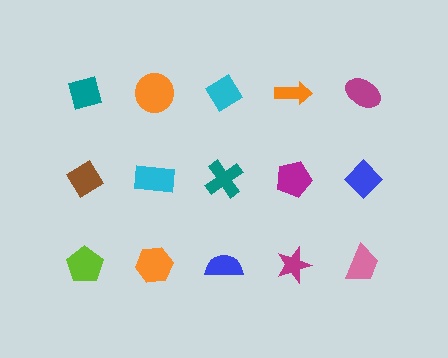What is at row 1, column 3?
A cyan diamond.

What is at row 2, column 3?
A teal cross.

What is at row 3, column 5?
A pink trapezoid.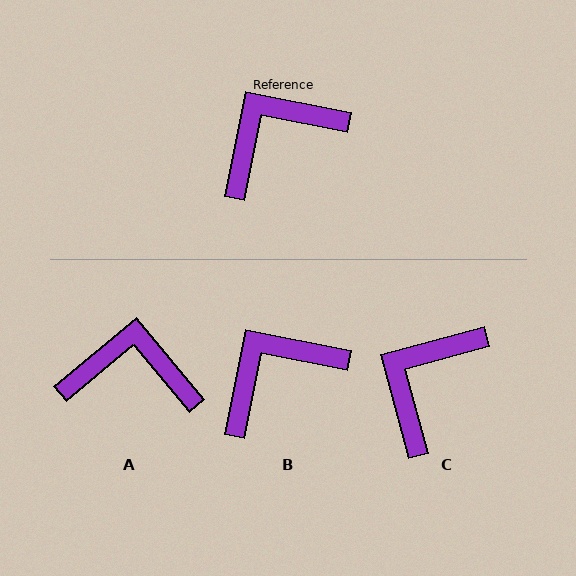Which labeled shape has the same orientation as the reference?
B.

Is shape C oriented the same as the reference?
No, it is off by about 26 degrees.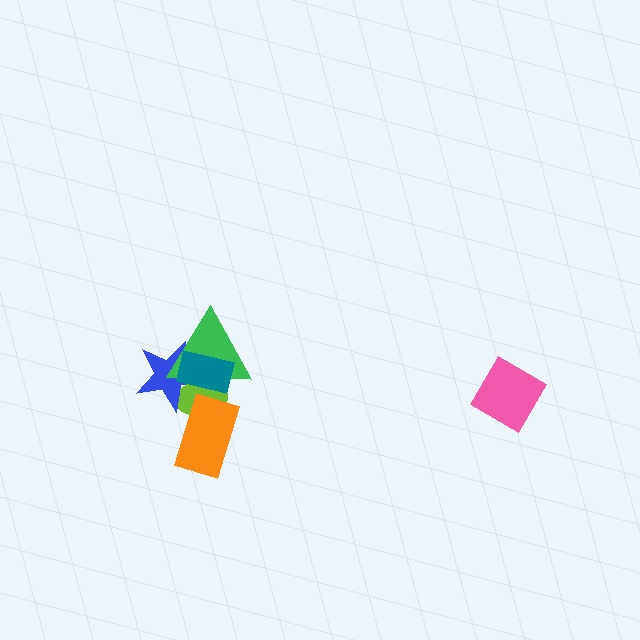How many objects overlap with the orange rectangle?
1 object overlaps with the orange rectangle.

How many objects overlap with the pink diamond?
0 objects overlap with the pink diamond.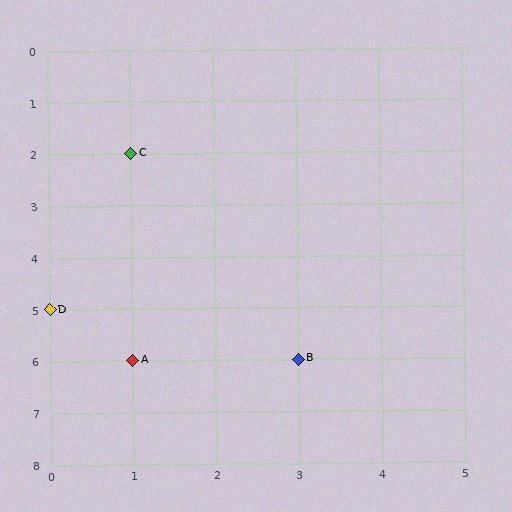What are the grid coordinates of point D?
Point D is at grid coordinates (0, 5).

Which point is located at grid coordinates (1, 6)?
Point A is at (1, 6).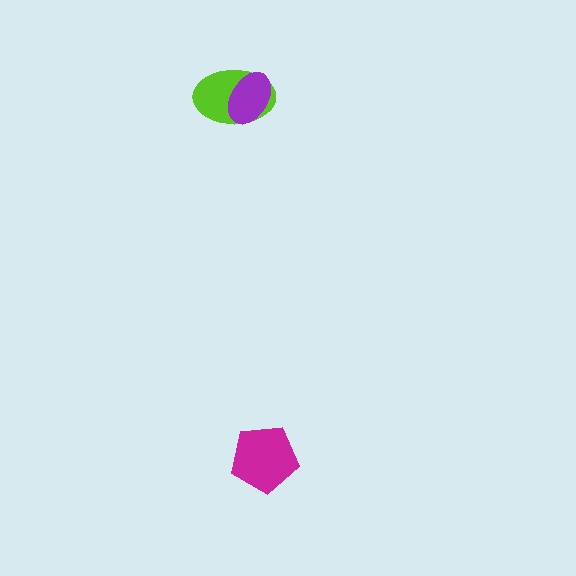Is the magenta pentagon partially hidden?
No, no other shape covers it.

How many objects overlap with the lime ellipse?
1 object overlaps with the lime ellipse.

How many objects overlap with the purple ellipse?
1 object overlaps with the purple ellipse.